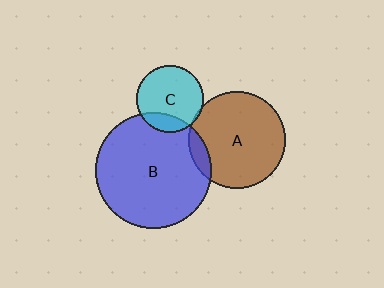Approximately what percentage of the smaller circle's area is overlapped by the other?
Approximately 5%.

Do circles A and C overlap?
Yes.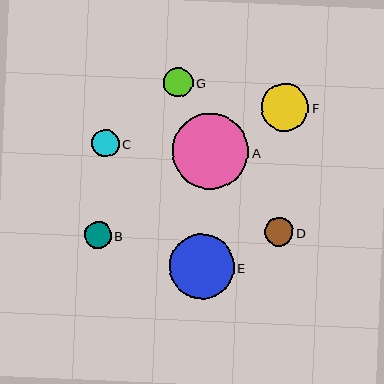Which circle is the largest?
Circle A is the largest with a size of approximately 76 pixels.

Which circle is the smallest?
Circle B is the smallest with a size of approximately 27 pixels.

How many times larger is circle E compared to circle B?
Circle E is approximately 2.4 times the size of circle B.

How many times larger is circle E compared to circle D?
Circle E is approximately 2.3 times the size of circle D.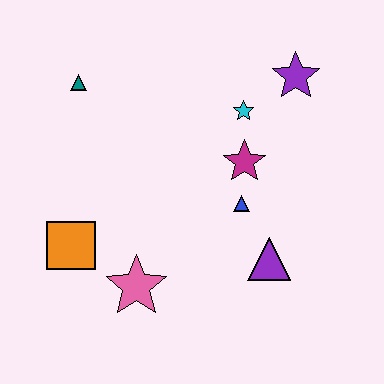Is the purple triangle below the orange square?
Yes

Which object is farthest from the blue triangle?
The teal triangle is farthest from the blue triangle.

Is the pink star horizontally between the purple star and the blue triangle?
No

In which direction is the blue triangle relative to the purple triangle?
The blue triangle is above the purple triangle.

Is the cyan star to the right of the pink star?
Yes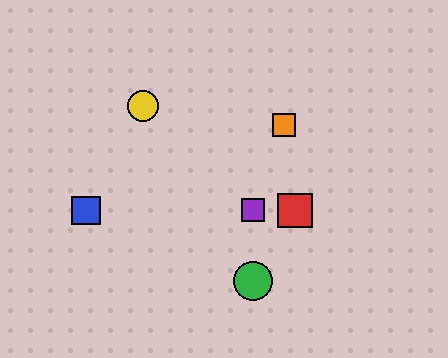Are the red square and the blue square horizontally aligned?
Yes, both are at y≈210.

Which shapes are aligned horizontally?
The red square, the blue square, the purple square are aligned horizontally.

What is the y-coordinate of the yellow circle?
The yellow circle is at y≈106.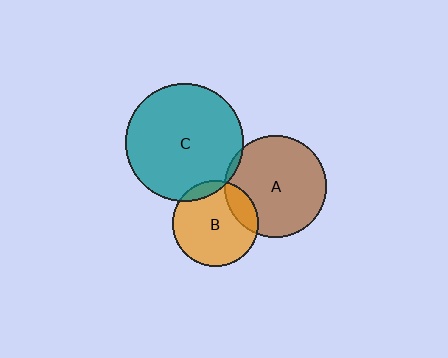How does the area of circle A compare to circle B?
Approximately 1.4 times.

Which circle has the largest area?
Circle C (teal).